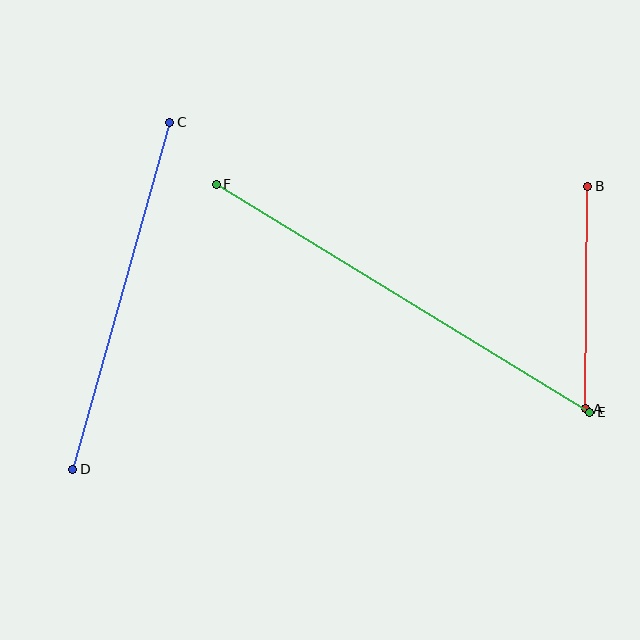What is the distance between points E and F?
The distance is approximately 437 pixels.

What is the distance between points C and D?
The distance is approximately 360 pixels.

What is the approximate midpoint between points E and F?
The midpoint is at approximately (403, 298) pixels.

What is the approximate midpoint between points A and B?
The midpoint is at approximately (587, 298) pixels.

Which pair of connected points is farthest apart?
Points E and F are farthest apart.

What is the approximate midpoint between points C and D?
The midpoint is at approximately (121, 296) pixels.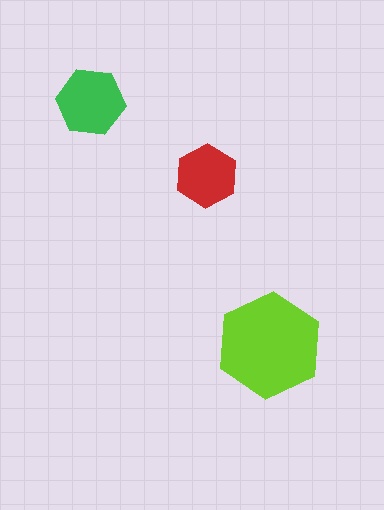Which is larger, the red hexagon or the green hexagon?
The green one.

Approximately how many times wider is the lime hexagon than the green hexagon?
About 1.5 times wider.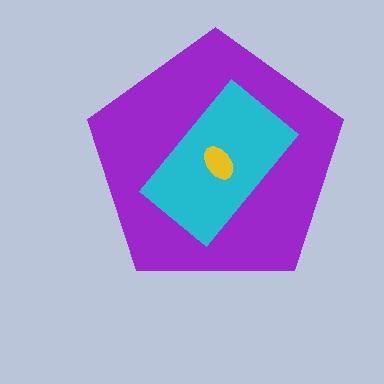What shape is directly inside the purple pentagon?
The cyan rectangle.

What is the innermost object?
The yellow ellipse.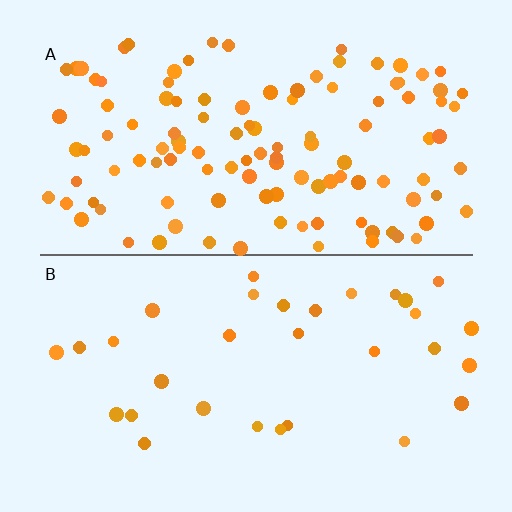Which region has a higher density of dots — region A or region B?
A (the top).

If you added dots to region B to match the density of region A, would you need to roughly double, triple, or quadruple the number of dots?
Approximately quadruple.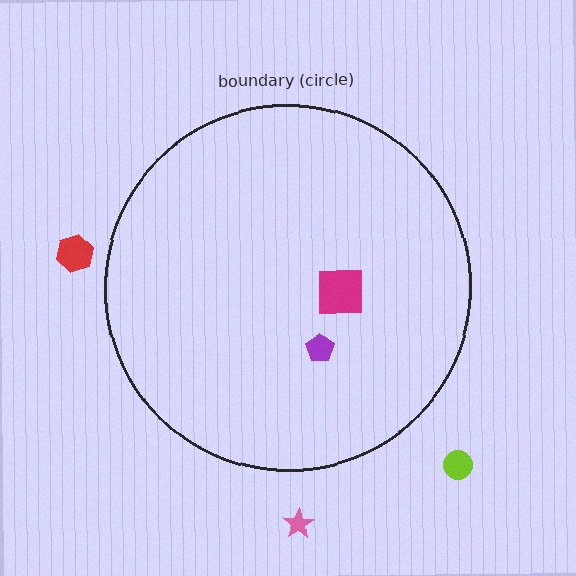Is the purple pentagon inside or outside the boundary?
Inside.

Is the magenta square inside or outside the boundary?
Inside.